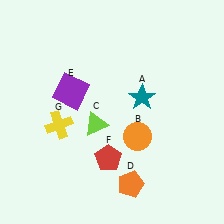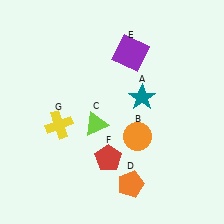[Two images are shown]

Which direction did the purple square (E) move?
The purple square (E) moved right.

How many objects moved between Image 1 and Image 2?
1 object moved between the two images.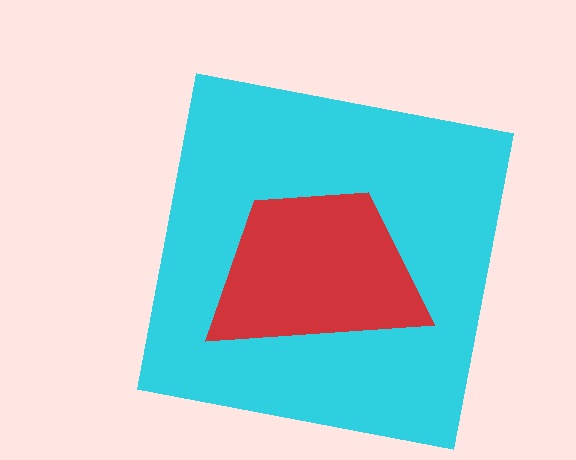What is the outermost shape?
The cyan square.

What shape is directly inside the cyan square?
The red trapezoid.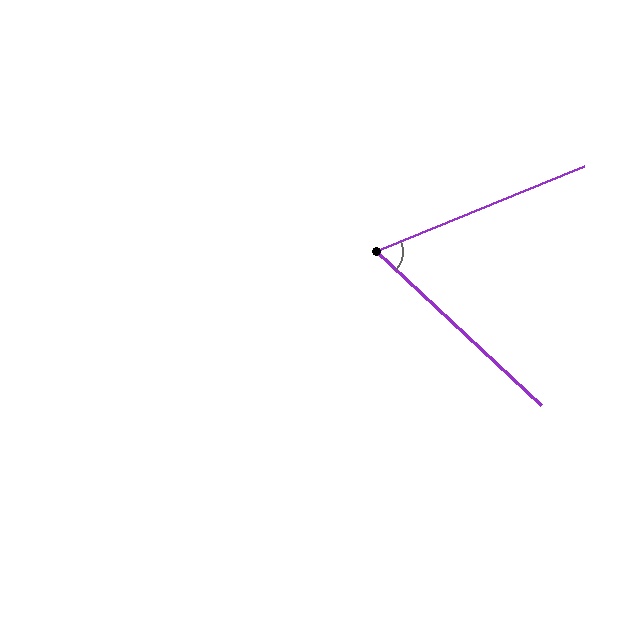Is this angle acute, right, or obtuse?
It is acute.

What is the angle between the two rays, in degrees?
Approximately 65 degrees.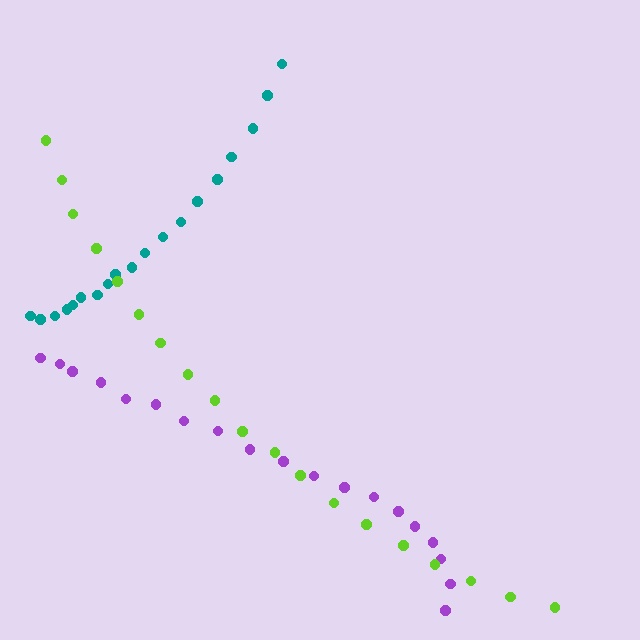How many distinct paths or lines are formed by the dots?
There are 3 distinct paths.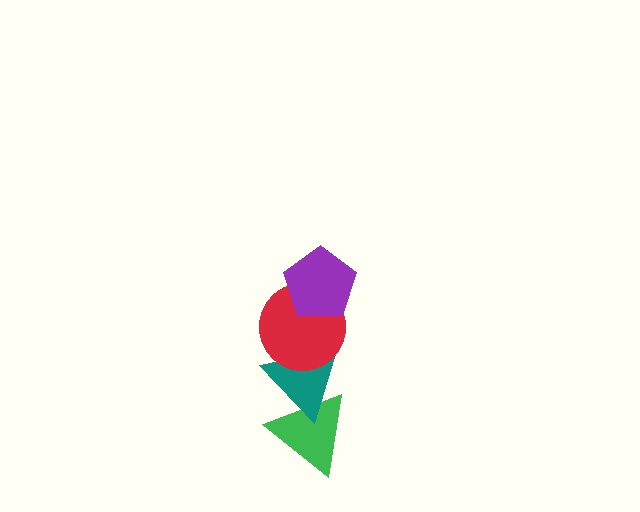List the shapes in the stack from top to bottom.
From top to bottom: the purple pentagon, the red circle, the teal triangle, the green triangle.